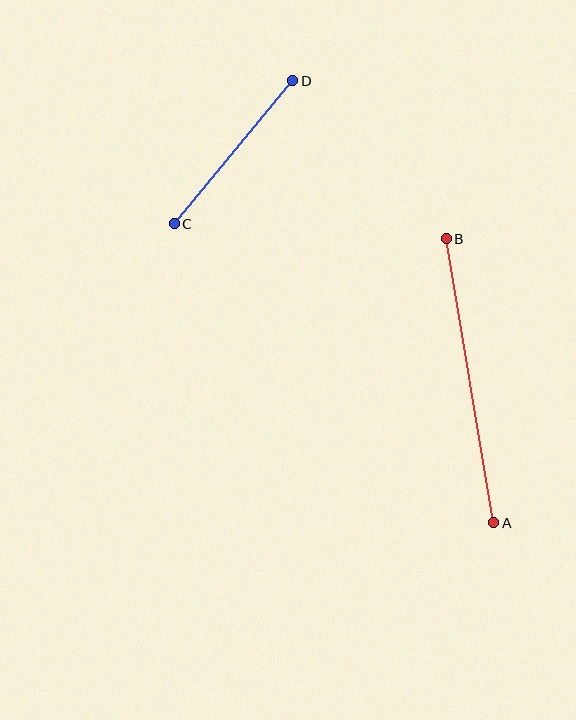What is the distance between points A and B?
The distance is approximately 288 pixels.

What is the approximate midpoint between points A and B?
The midpoint is at approximately (470, 381) pixels.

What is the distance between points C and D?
The distance is approximately 186 pixels.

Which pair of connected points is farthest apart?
Points A and B are farthest apart.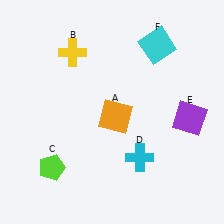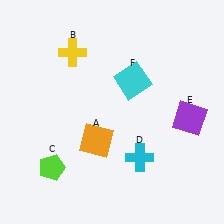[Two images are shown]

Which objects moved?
The objects that moved are: the orange square (A), the cyan square (F).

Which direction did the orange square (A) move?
The orange square (A) moved down.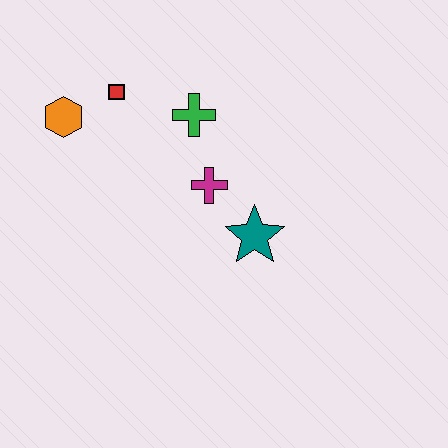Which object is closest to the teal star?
The magenta cross is closest to the teal star.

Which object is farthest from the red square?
The teal star is farthest from the red square.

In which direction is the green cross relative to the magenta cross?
The green cross is above the magenta cross.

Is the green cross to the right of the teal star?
No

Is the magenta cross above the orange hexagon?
No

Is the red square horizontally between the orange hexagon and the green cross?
Yes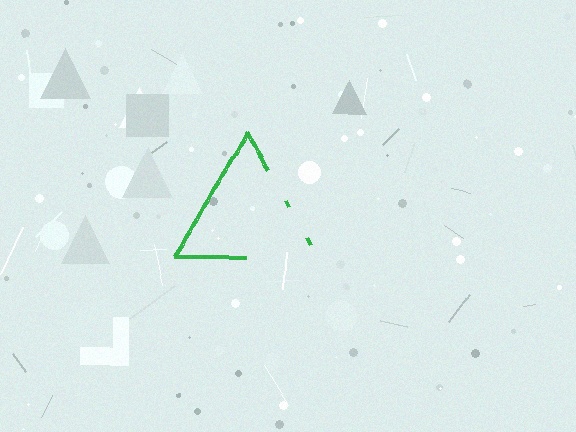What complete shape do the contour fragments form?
The contour fragments form a triangle.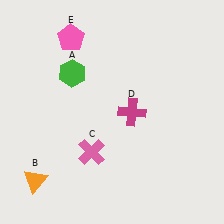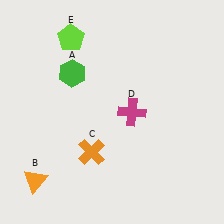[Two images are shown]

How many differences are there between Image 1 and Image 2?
There are 2 differences between the two images.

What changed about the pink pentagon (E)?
In Image 1, E is pink. In Image 2, it changed to lime.